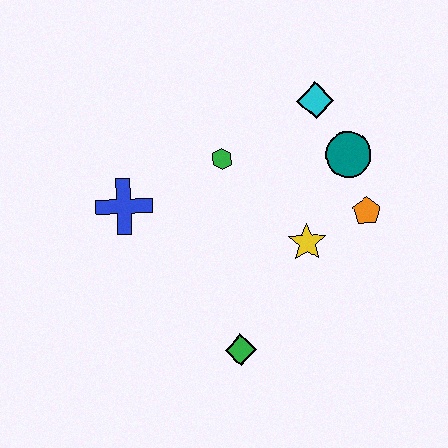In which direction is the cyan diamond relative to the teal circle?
The cyan diamond is above the teal circle.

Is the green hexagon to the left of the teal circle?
Yes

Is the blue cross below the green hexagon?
Yes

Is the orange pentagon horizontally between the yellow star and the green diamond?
No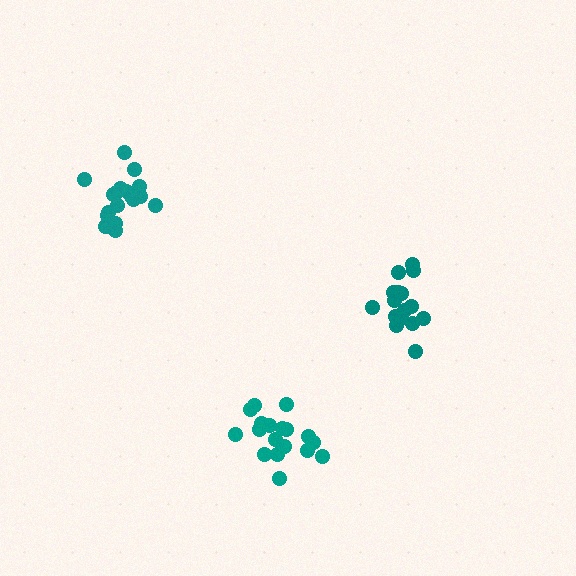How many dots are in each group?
Group 1: 17 dots, Group 2: 18 dots, Group 3: 19 dots (54 total).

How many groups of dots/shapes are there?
There are 3 groups.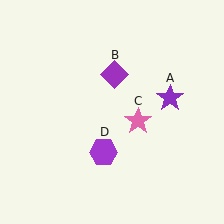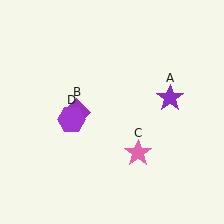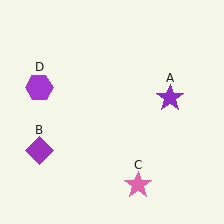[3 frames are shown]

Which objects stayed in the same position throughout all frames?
Purple star (object A) remained stationary.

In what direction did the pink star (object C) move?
The pink star (object C) moved down.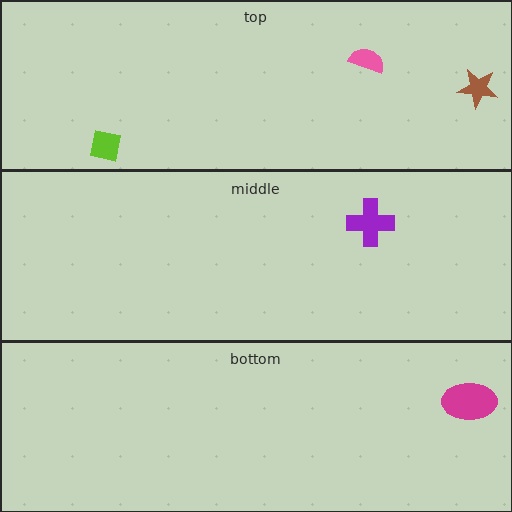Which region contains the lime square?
The top region.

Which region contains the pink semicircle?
The top region.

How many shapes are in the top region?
3.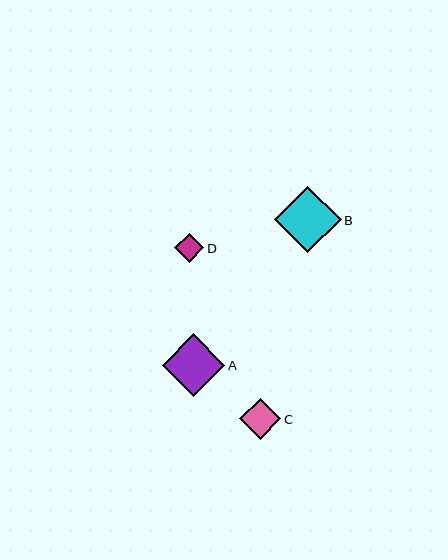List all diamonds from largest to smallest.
From largest to smallest: B, A, C, D.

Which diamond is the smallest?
Diamond D is the smallest with a size of approximately 29 pixels.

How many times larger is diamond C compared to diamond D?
Diamond C is approximately 1.4 times the size of diamond D.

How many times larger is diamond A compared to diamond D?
Diamond A is approximately 2.2 times the size of diamond D.